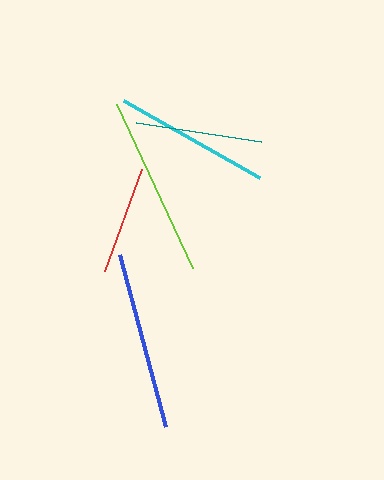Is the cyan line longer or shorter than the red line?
The cyan line is longer than the red line.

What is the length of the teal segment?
The teal segment is approximately 127 pixels long.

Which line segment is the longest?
The lime line is the longest at approximately 180 pixels.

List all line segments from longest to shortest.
From longest to shortest: lime, blue, cyan, teal, red.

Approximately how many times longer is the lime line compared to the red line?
The lime line is approximately 1.7 times the length of the red line.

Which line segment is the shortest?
The red line is the shortest at approximately 108 pixels.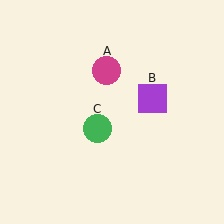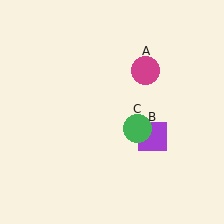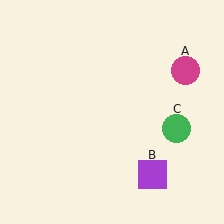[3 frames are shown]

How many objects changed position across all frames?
3 objects changed position: magenta circle (object A), purple square (object B), green circle (object C).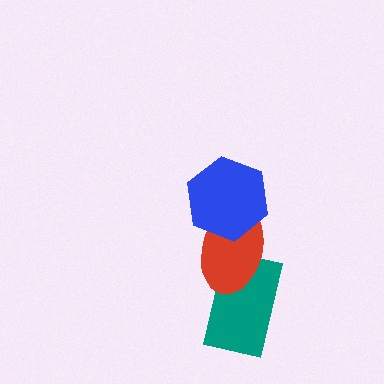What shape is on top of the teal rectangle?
The red ellipse is on top of the teal rectangle.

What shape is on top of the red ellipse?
The blue hexagon is on top of the red ellipse.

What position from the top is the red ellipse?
The red ellipse is 2nd from the top.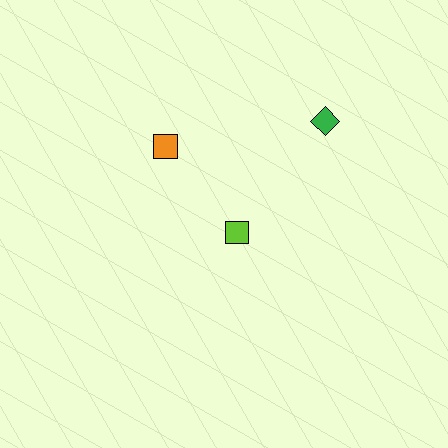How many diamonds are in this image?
There is 1 diamond.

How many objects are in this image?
There are 3 objects.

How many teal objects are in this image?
There are no teal objects.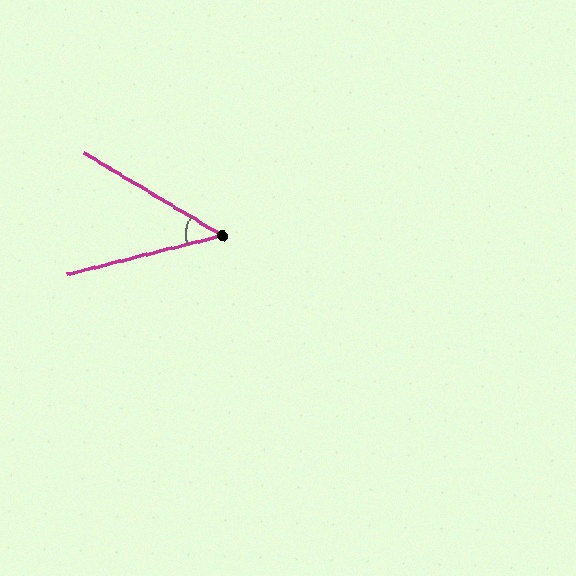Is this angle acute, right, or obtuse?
It is acute.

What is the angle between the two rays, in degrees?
Approximately 45 degrees.